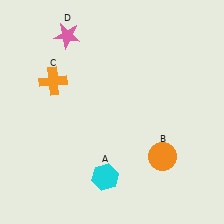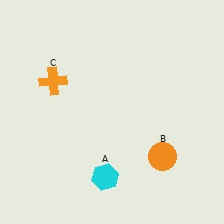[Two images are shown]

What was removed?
The pink star (D) was removed in Image 2.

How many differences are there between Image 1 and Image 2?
There is 1 difference between the two images.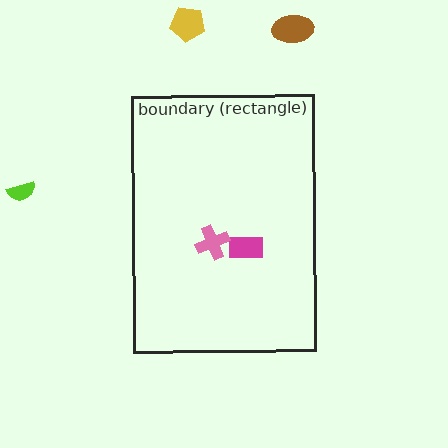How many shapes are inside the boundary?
2 inside, 3 outside.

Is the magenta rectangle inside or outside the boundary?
Inside.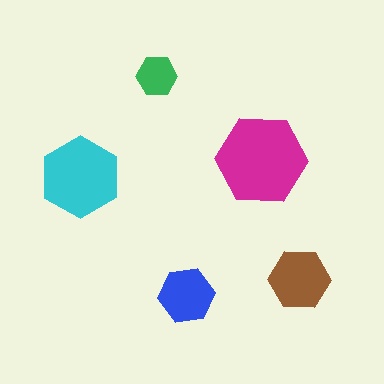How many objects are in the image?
There are 5 objects in the image.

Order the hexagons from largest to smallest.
the magenta one, the cyan one, the brown one, the blue one, the green one.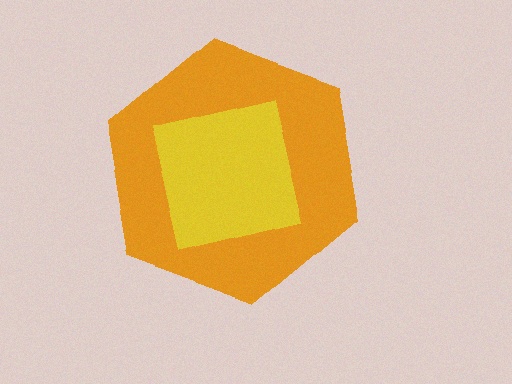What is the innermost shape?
The yellow square.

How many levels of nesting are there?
2.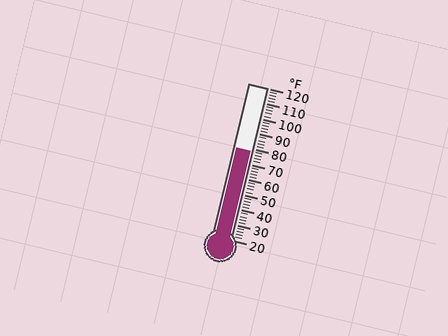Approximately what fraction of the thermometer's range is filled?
The thermometer is filled to approximately 60% of its range.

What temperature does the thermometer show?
The thermometer shows approximately 78°F.